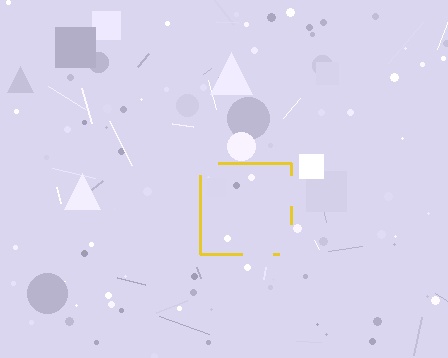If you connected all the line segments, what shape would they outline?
They would outline a square.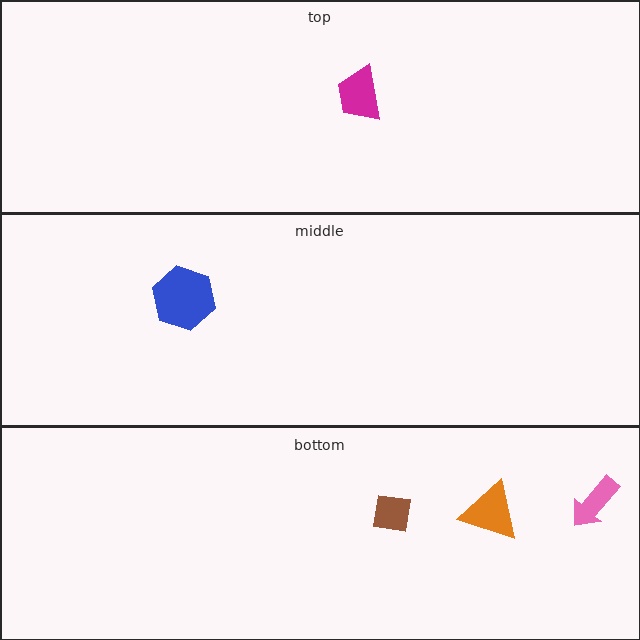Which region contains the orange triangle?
The bottom region.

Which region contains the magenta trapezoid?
The top region.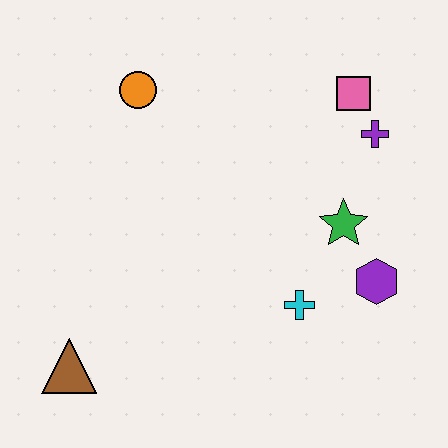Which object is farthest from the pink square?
The brown triangle is farthest from the pink square.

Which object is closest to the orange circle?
The pink square is closest to the orange circle.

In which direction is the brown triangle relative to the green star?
The brown triangle is to the left of the green star.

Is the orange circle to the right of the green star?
No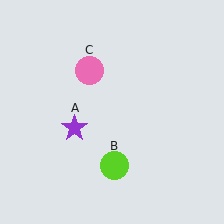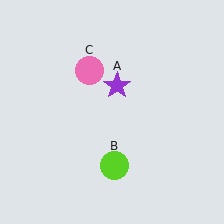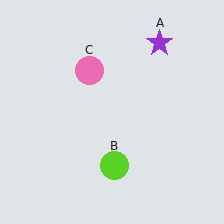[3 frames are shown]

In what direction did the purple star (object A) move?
The purple star (object A) moved up and to the right.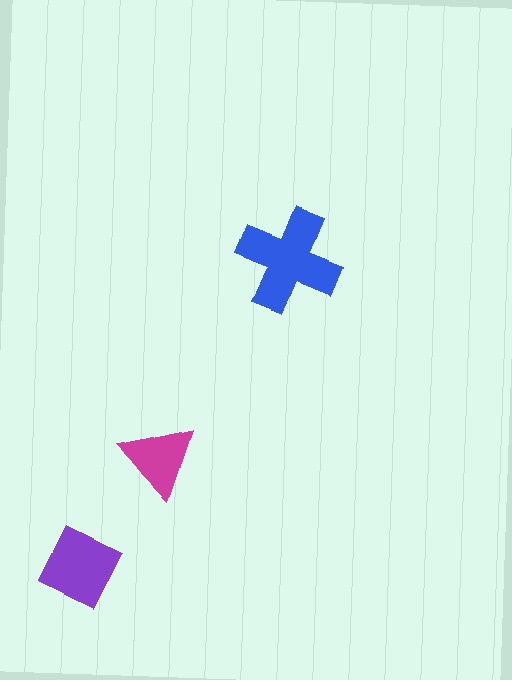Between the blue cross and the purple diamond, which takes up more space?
The blue cross.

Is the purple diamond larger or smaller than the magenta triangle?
Larger.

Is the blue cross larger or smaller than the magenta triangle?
Larger.